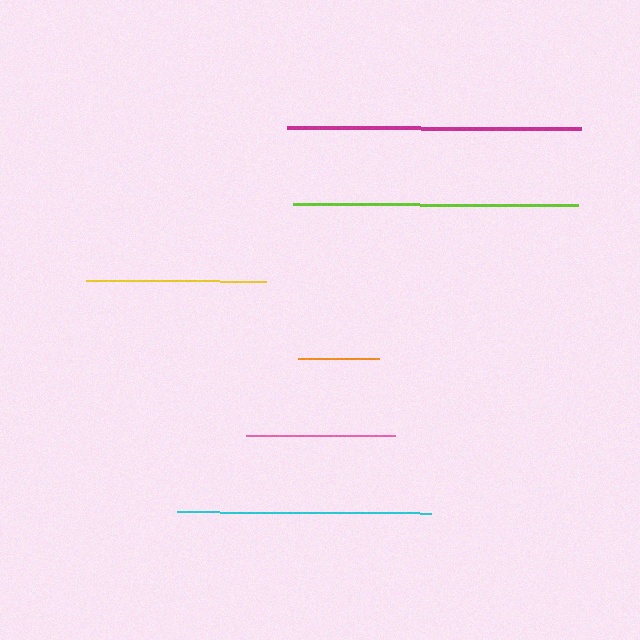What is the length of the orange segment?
The orange segment is approximately 81 pixels long.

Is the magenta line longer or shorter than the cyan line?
The magenta line is longer than the cyan line.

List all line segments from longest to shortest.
From longest to shortest: magenta, lime, cyan, yellow, pink, orange.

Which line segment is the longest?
The magenta line is the longest at approximately 294 pixels.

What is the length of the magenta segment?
The magenta segment is approximately 294 pixels long.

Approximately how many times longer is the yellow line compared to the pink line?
The yellow line is approximately 1.2 times the length of the pink line.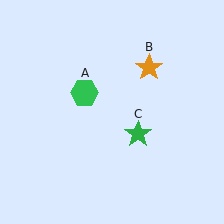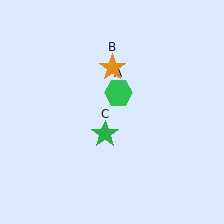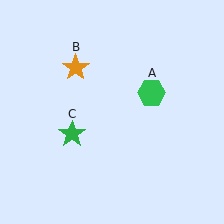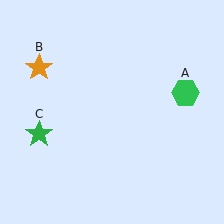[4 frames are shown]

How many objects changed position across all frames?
3 objects changed position: green hexagon (object A), orange star (object B), green star (object C).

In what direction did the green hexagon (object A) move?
The green hexagon (object A) moved right.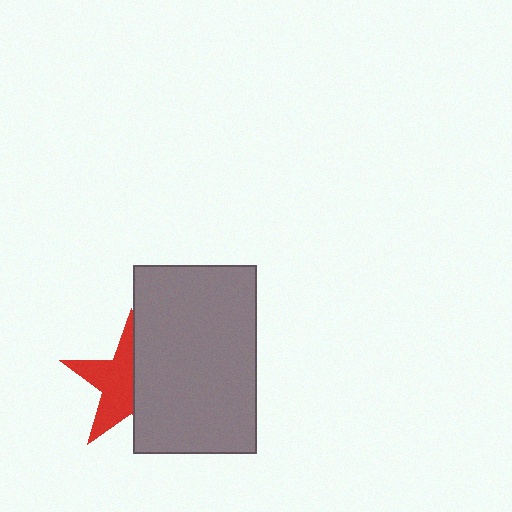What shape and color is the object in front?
The object in front is a gray rectangle.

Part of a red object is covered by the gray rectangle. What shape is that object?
It is a star.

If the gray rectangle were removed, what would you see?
You would see the complete red star.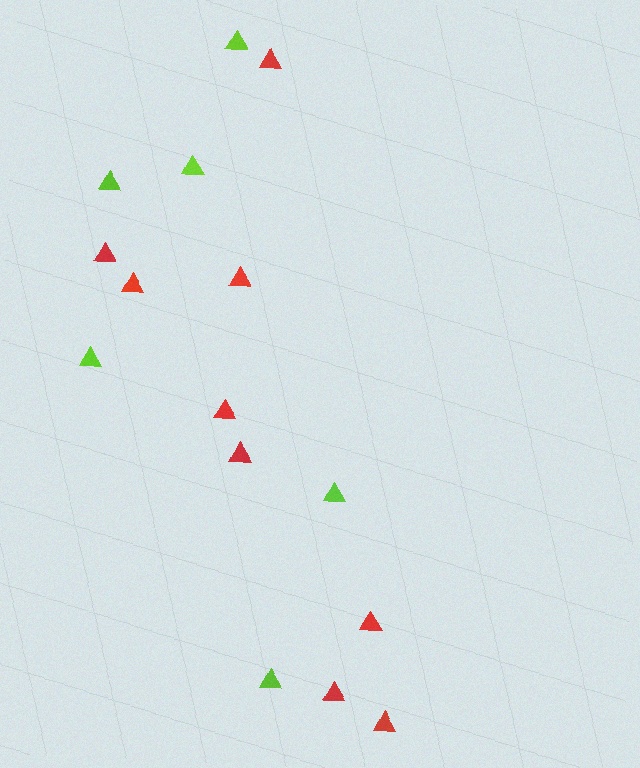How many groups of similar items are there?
There are 2 groups: one group of lime triangles (6) and one group of red triangles (9).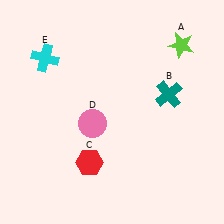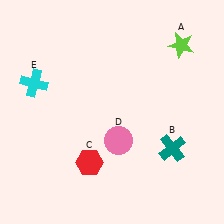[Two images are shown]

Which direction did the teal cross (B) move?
The teal cross (B) moved down.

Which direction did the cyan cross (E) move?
The cyan cross (E) moved down.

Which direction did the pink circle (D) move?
The pink circle (D) moved right.